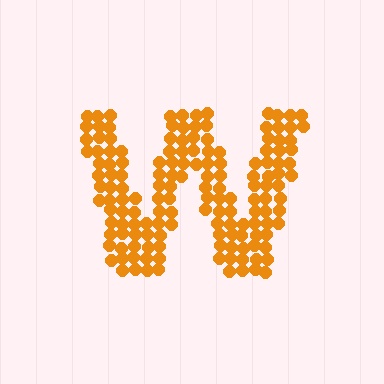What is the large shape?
The large shape is the letter W.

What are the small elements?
The small elements are circles.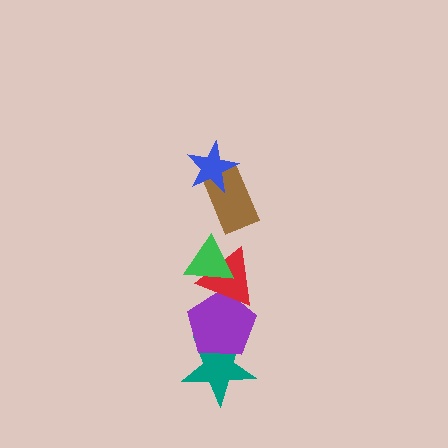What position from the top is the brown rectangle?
The brown rectangle is 2nd from the top.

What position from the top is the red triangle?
The red triangle is 4th from the top.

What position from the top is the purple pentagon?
The purple pentagon is 5th from the top.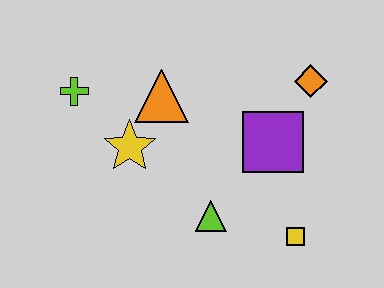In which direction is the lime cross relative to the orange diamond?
The lime cross is to the left of the orange diamond.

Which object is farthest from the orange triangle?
The yellow square is farthest from the orange triangle.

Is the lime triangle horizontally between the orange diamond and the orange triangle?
Yes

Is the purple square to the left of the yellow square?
Yes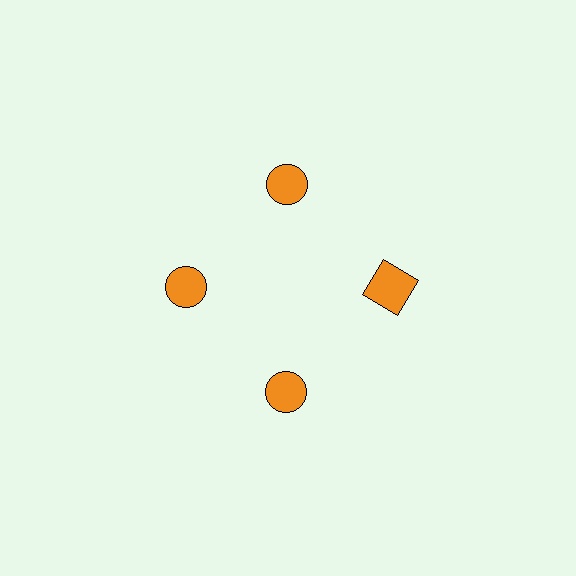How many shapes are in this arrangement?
There are 4 shapes arranged in a ring pattern.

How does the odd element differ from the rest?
It has a different shape: square instead of circle.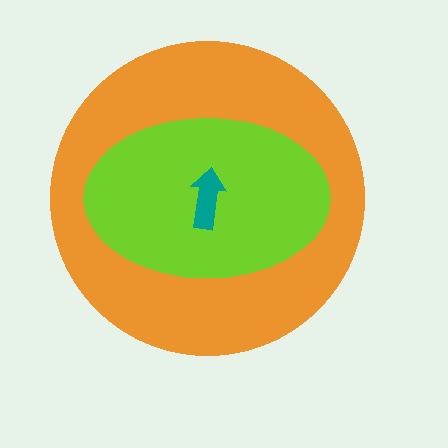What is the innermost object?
The teal arrow.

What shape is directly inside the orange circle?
The lime ellipse.